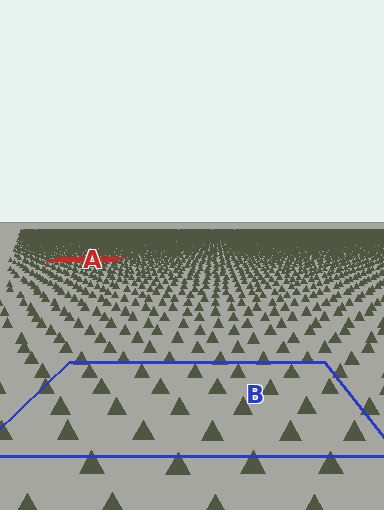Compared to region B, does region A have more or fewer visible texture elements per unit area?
Region A has more texture elements per unit area — they are packed more densely because it is farther away.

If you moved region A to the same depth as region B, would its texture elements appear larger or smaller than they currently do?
They would appear larger. At a closer depth, the same texture elements are projected at a bigger on-screen size.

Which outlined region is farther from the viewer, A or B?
Region A is farther from the viewer — the texture elements inside it appear smaller and more densely packed.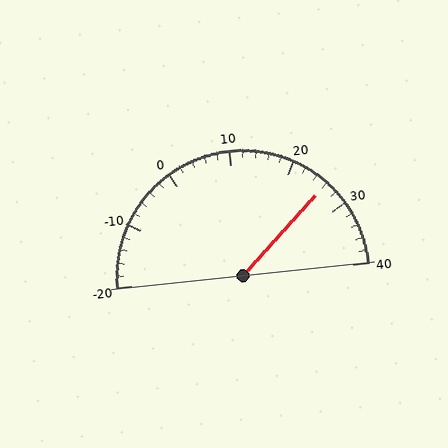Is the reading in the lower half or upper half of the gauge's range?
The reading is in the upper half of the range (-20 to 40).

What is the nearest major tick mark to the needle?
The nearest major tick mark is 30.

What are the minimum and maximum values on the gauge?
The gauge ranges from -20 to 40.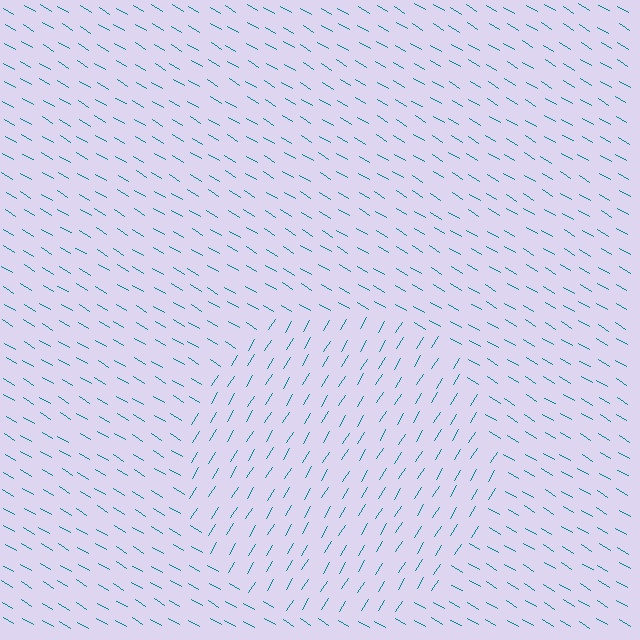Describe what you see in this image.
The image is filled with small teal line segments. A circle region in the image has lines oriented differently from the surrounding lines, creating a visible texture boundary.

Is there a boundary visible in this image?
Yes, there is a texture boundary formed by a change in line orientation.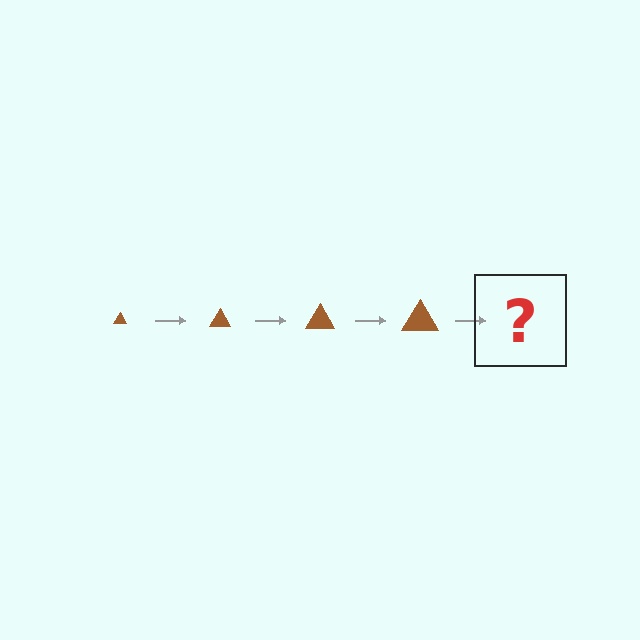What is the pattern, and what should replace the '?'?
The pattern is that the triangle gets progressively larger each step. The '?' should be a brown triangle, larger than the previous one.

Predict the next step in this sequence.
The next step is a brown triangle, larger than the previous one.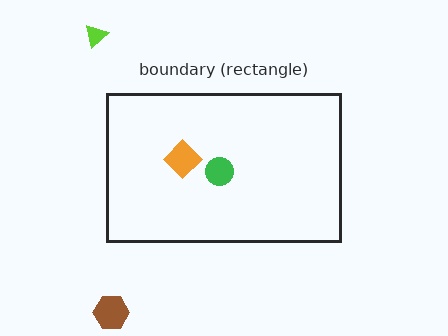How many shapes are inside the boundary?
2 inside, 2 outside.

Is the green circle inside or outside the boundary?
Inside.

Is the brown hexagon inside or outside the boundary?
Outside.